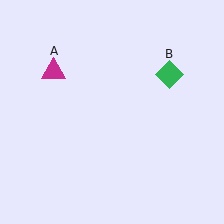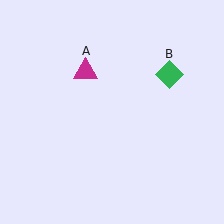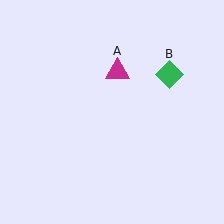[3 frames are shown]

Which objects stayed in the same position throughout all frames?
Green diamond (object B) remained stationary.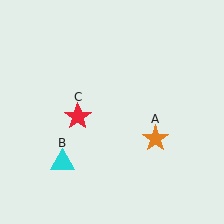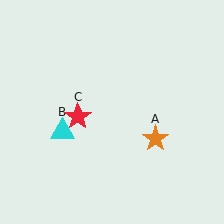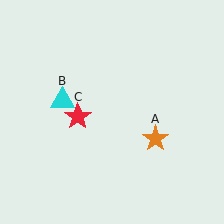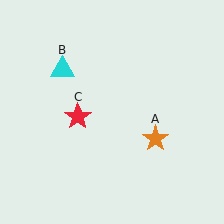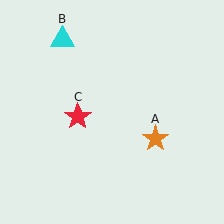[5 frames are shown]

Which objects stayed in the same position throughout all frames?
Orange star (object A) and red star (object C) remained stationary.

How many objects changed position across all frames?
1 object changed position: cyan triangle (object B).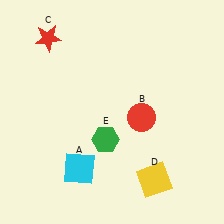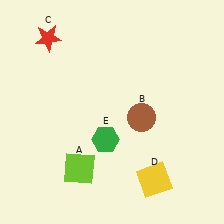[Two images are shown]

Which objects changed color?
A changed from cyan to lime. B changed from red to brown.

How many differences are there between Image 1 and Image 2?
There are 2 differences between the two images.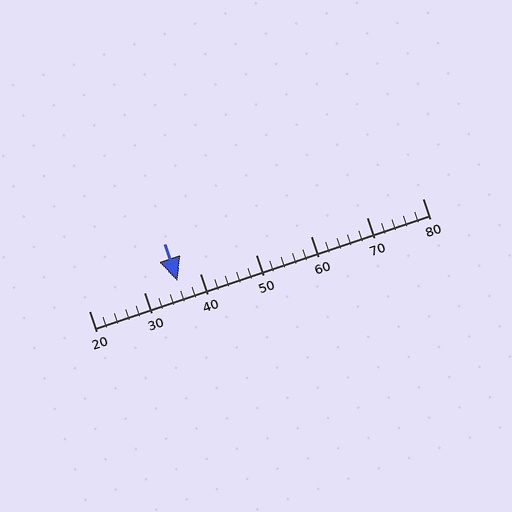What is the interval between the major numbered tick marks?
The major tick marks are spaced 10 units apart.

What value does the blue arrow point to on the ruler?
The blue arrow points to approximately 36.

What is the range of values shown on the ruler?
The ruler shows values from 20 to 80.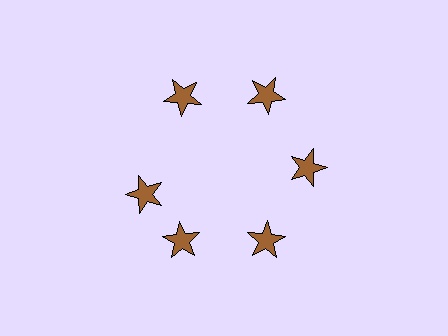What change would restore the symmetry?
The symmetry would be restored by rotating it back into even spacing with its neighbors so that all 6 stars sit at equal angles and equal distance from the center.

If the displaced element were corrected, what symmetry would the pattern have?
It would have 6-fold rotational symmetry — the pattern would map onto itself every 60 degrees.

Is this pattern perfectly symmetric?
No. The 6 brown stars are arranged in a ring, but one element near the 9 o'clock position is rotated out of alignment along the ring, breaking the 6-fold rotational symmetry.